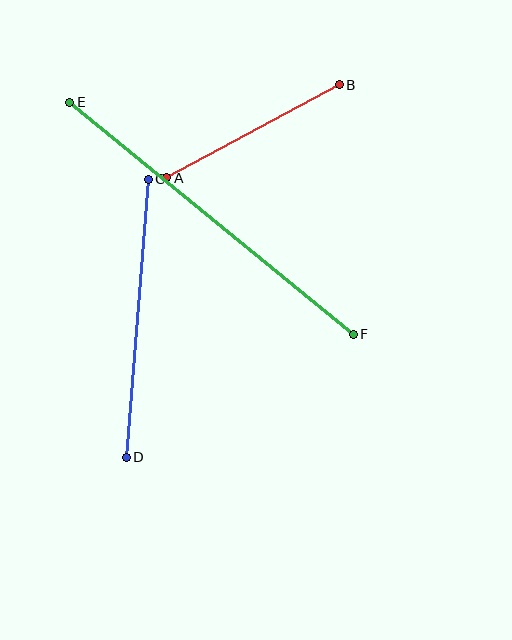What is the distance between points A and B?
The distance is approximately 196 pixels.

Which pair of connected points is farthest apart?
Points E and F are farthest apart.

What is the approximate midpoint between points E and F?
The midpoint is at approximately (211, 218) pixels.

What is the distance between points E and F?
The distance is approximately 366 pixels.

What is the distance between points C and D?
The distance is approximately 279 pixels.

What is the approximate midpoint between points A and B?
The midpoint is at approximately (253, 131) pixels.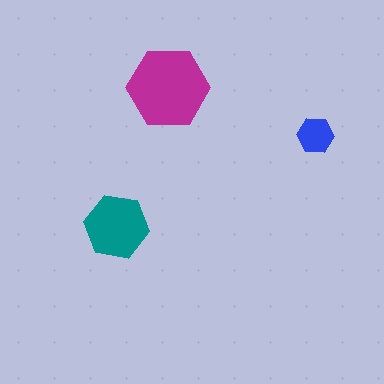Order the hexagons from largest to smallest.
the magenta one, the teal one, the blue one.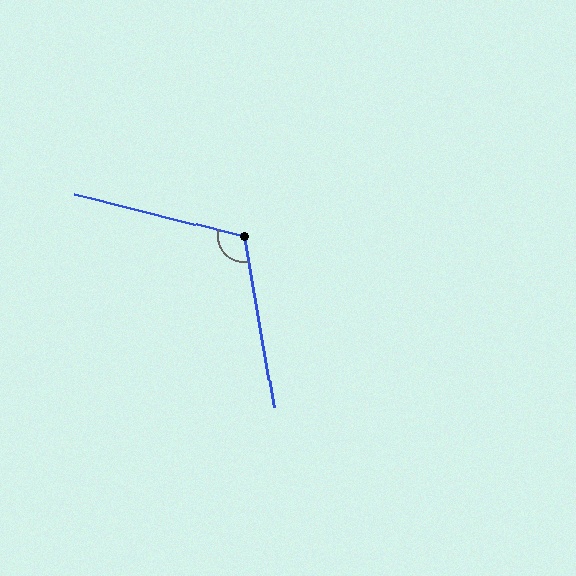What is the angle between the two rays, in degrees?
Approximately 114 degrees.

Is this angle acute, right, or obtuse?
It is obtuse.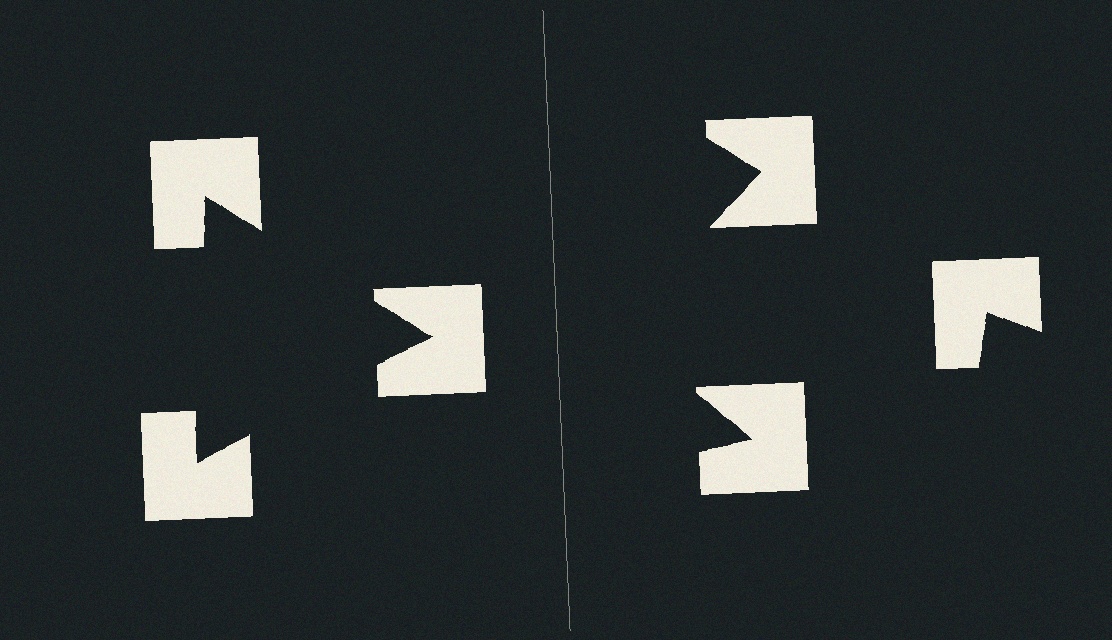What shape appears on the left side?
An illusory triangle.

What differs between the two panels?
The notched squares are positioned identically on both sides; only the wedge orientations differ. On the left they align to a triangle; on the right they are misaligned.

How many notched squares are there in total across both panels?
6 — 3 on each side.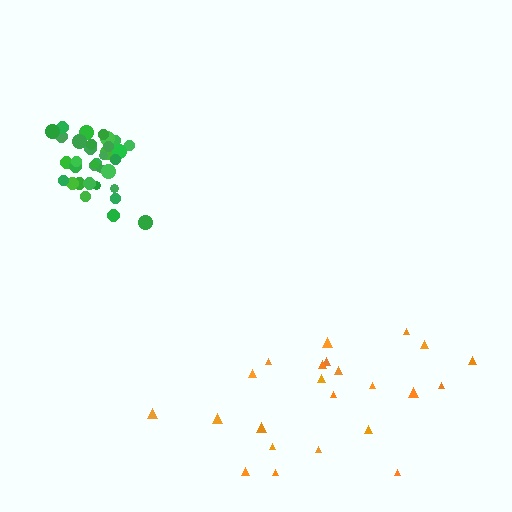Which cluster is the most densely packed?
Green.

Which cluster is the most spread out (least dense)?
Orange.